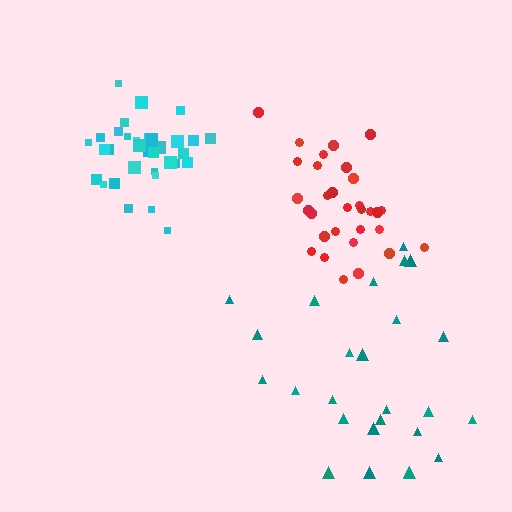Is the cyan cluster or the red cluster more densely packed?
Cyan.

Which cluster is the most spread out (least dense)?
Teal.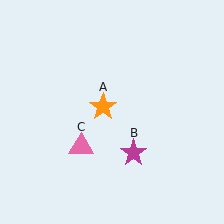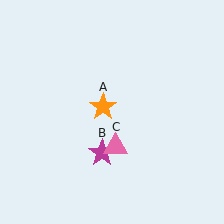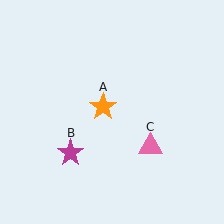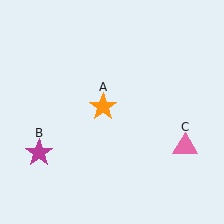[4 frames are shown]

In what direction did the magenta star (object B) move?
The magenta star (object B) moved left.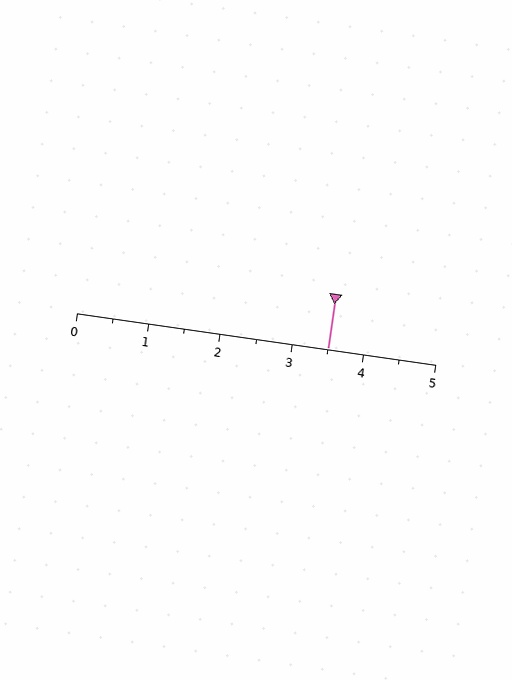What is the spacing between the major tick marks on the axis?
The major ticks are spaced 1 apart.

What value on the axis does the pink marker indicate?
The marker indicates approximately 3.5.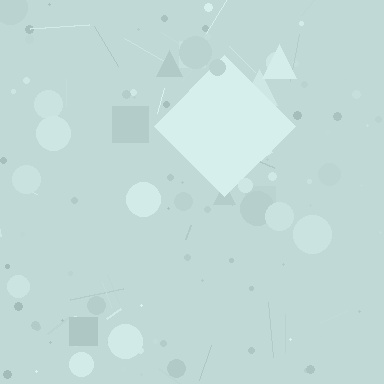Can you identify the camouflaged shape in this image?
The camouflaged shape is a diamond.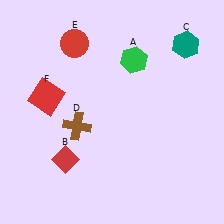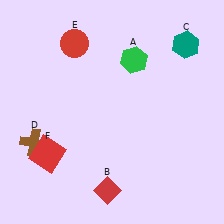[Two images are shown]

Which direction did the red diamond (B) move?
The red diamond (B) moved right.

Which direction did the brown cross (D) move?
The brown cross (D) moved left.